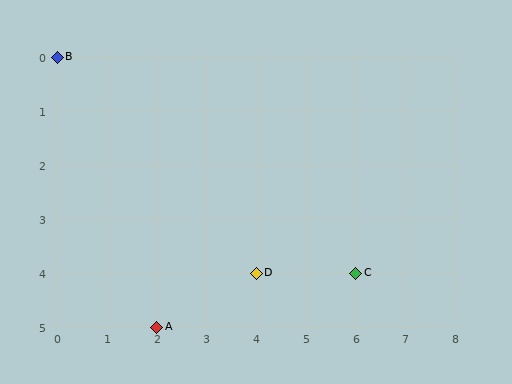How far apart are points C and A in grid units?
Points C and A are 4 columns and 1 row apart (about 4.1 grid units diagonally).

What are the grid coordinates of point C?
Point C is at grid coordinates (6, 4).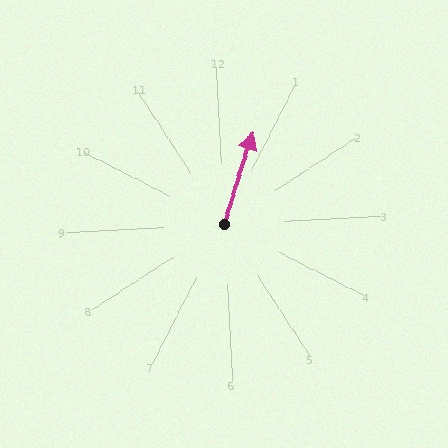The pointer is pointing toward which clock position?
Roughly 1 o'clock.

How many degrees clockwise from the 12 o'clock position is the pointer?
Approximately 20 degrees.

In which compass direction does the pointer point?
North.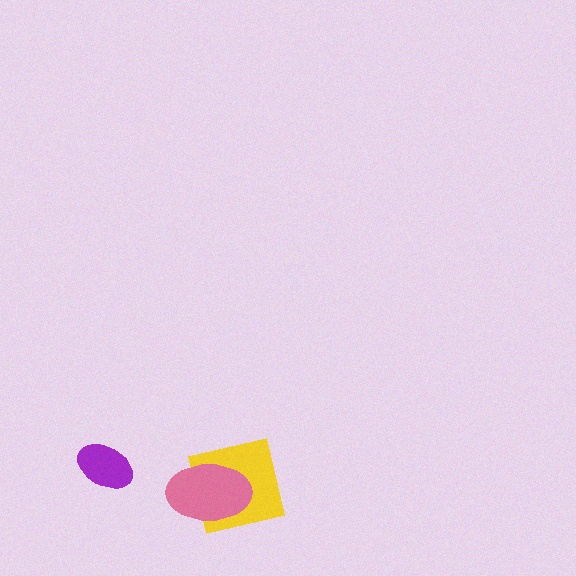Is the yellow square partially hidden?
Yes, it is partially covered by another shape.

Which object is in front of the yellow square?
The pink ellipse is in front of the yellow square.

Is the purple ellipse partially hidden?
No, no other shape covers it.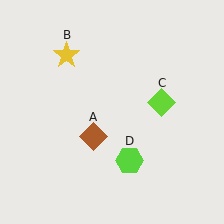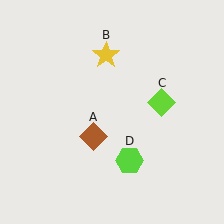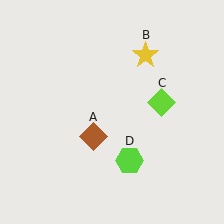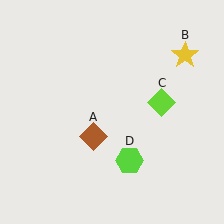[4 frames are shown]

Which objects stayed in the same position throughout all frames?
Brown diamond (object A) and lime diamond (object C) and lime hexagon (object D) remained stationary.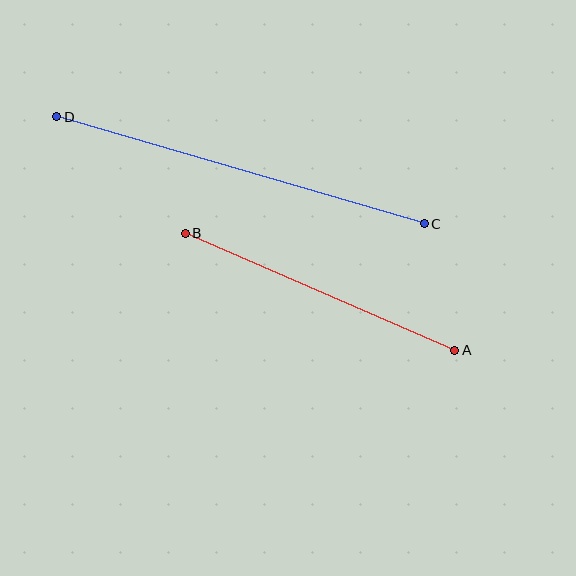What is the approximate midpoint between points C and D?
The midpoint is at approximately (240, 170) pixels.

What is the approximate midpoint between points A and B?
The midpoint is at approximately (320, 292) pixels.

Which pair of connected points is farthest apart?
Points C and D are farthest apart.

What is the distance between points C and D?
The distance is approximately 383 pixels.